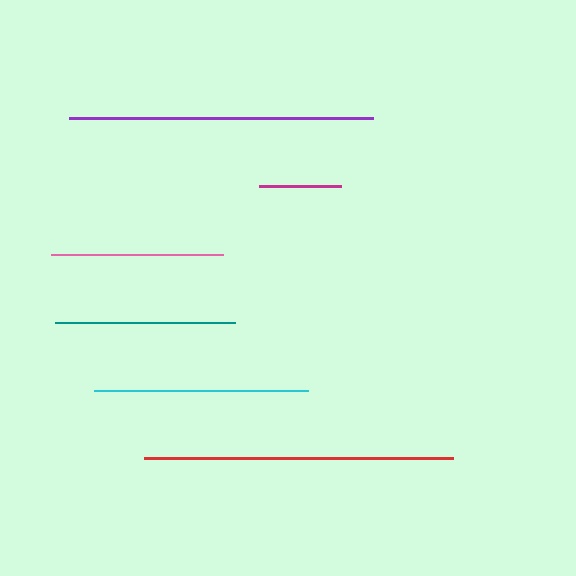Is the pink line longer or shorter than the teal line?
The teal line is longer than the pink line.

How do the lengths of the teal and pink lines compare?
The teal and pink lines are approximately the same length.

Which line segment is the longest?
The red line is the longest at approximately 309 pixels.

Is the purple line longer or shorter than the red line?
The red line is longer than the purple line.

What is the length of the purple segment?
The purple segment is approximately 304 pixels long.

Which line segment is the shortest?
The magenta line is the shortest at approximately 82 pixels.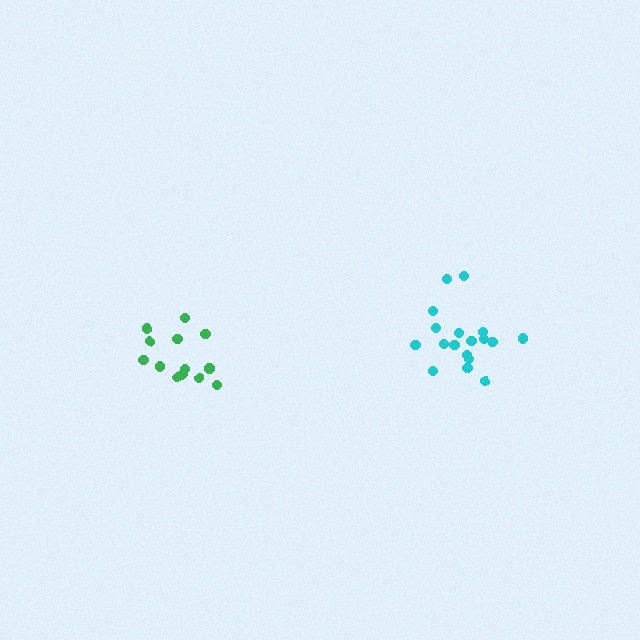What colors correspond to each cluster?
The clusters are colored: cyan, green.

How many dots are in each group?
Group 1: 18 dots, Group 2: 14 dots (32 total).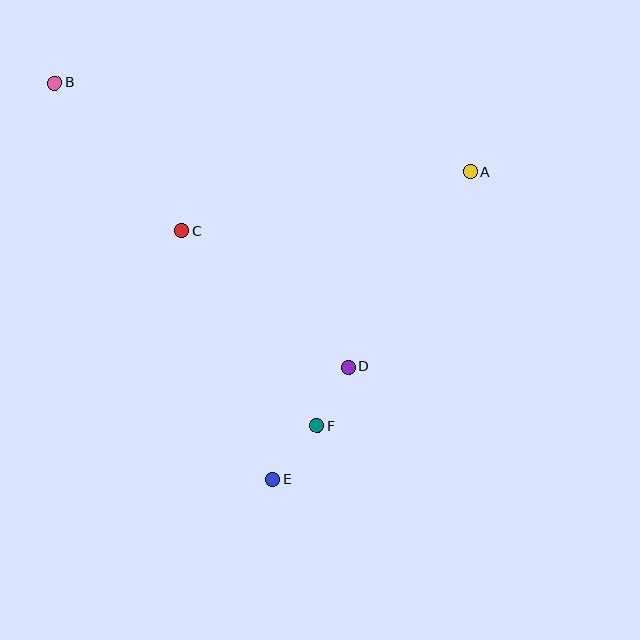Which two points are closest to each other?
Points D and F are closest to each other.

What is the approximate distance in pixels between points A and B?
The distance between A and B is approximately 425 pixels.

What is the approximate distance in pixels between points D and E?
The distance between D and E is approximately 135 pixels.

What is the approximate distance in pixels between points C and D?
The distance between C and D is approximately 215 pixels.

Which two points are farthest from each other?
Points B and E are farthest from each other.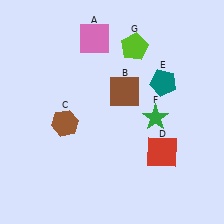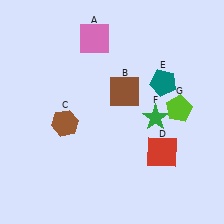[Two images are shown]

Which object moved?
The lime pentagon (G) moved down.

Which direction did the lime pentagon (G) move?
The lime pentagon (G) moved down.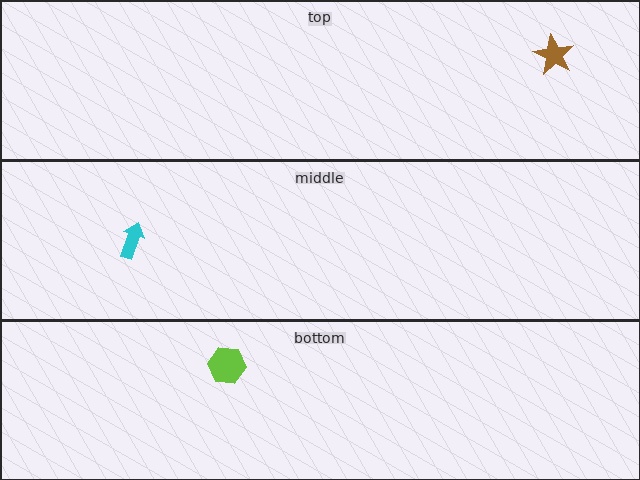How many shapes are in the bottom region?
1.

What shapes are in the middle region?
The cyan arrow.